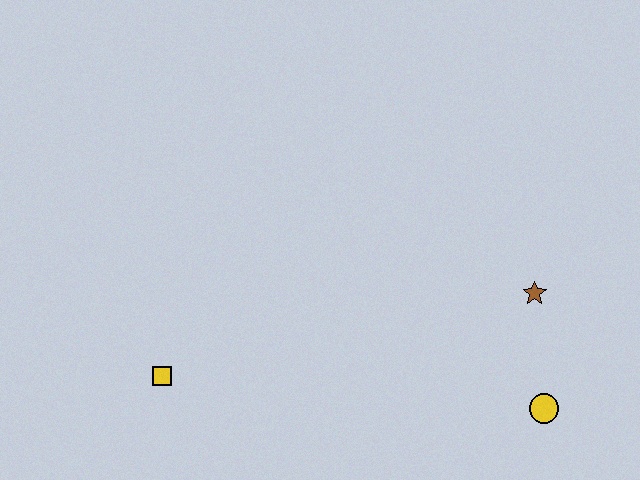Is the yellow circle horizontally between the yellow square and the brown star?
No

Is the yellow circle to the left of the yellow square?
No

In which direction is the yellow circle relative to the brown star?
The yellow circle is below the brown star.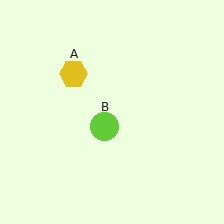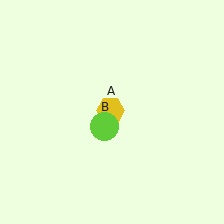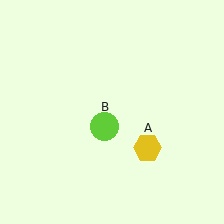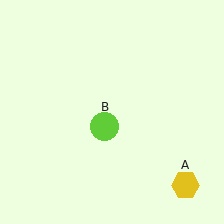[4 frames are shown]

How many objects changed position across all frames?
1 object changed position: yellow hexagon (object A).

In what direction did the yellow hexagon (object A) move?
The yellow hexagon (object A) moved down and to the right.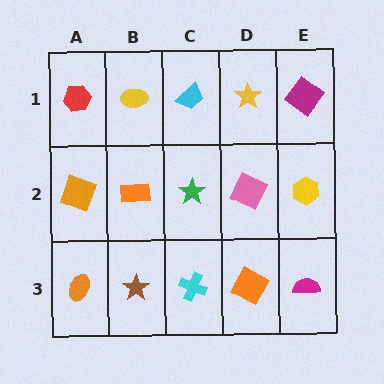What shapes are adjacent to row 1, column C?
A green star (row 2, column C), a yellow ellipse (row 1, column B), a yellow star (row 1, column D).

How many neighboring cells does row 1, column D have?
3.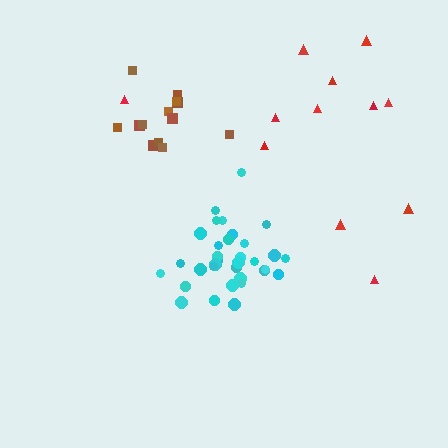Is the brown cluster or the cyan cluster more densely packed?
Cyan.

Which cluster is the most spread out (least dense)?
Red.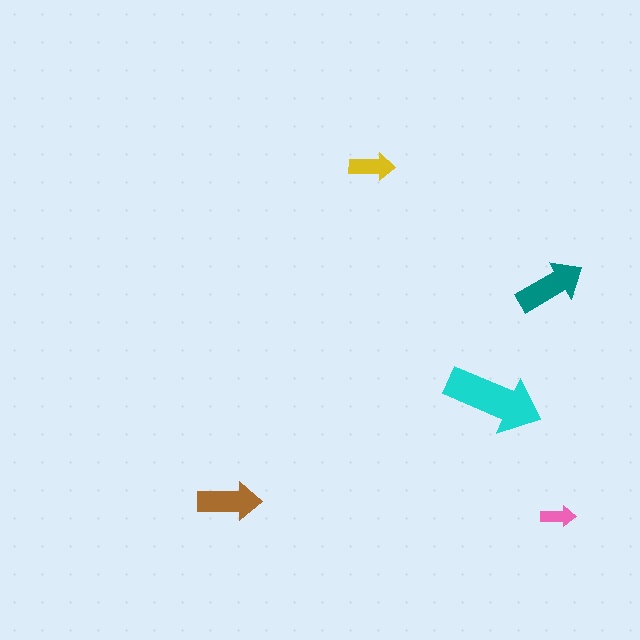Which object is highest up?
The yellow arrow is topmost.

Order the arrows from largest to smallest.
the cyan one, the teal one, the brown one, the yellow one, the pink one.